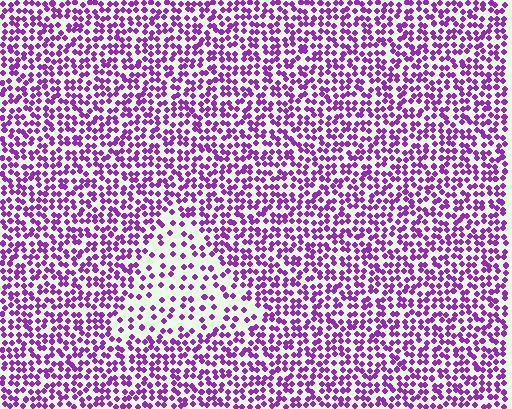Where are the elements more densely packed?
The elements are more densely packed outside the triangle boundary.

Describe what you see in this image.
The image contains small purple elements arranged at two different densities. A triangle-shaped region is visible where the elements are less densely packed than the surrounding area.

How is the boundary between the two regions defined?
The boundary is defined by a change in element density (approximately 2.2x ratio). All elements are the same color, size, and shape.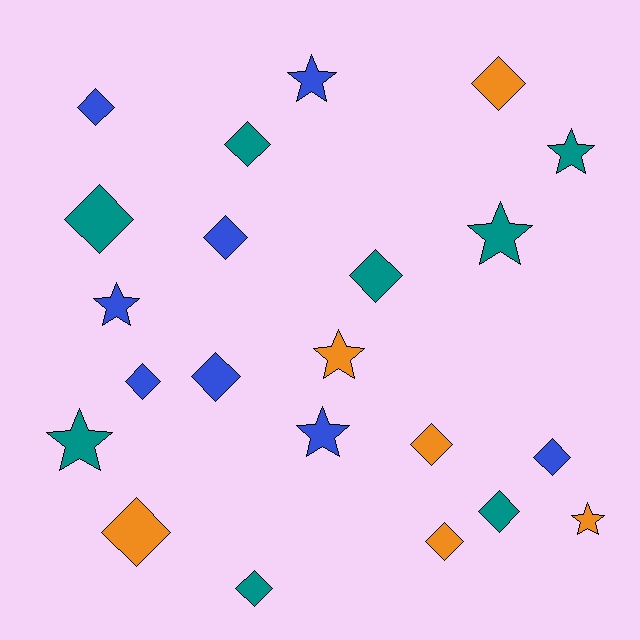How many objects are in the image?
There are 22 objects.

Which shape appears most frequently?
Diamond, with 14 objects.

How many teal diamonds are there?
There are 5 teal diamonds.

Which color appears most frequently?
Blue, with 8 objects.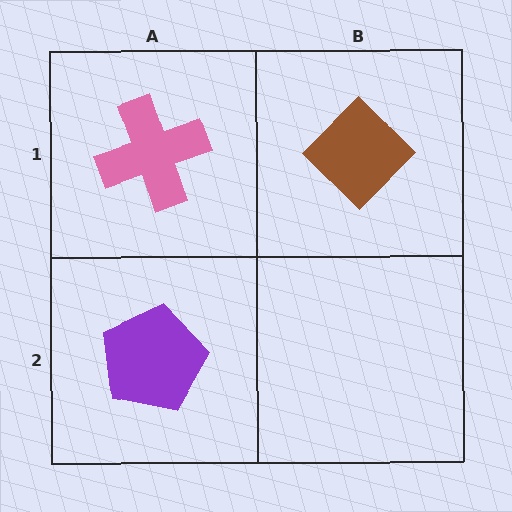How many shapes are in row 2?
1 shape.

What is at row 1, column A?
A pink cross.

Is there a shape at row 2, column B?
No, that cell is empty.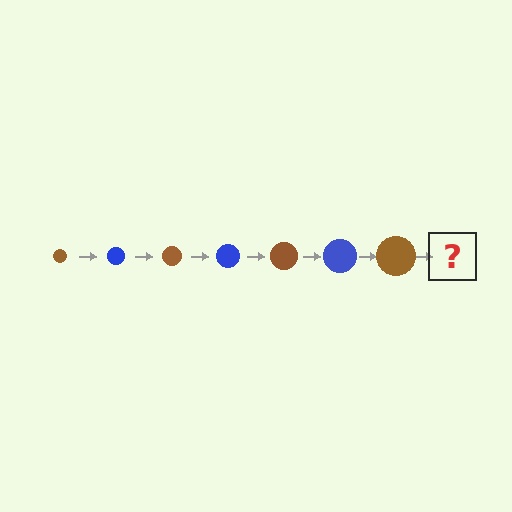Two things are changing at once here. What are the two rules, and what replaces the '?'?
The two rules are that the circle grows larger each step and the color cycles through brown and blue. The '?' should be a blue circle, larger than the previous one.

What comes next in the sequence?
The next element should be a blue circle, larger than the previous one.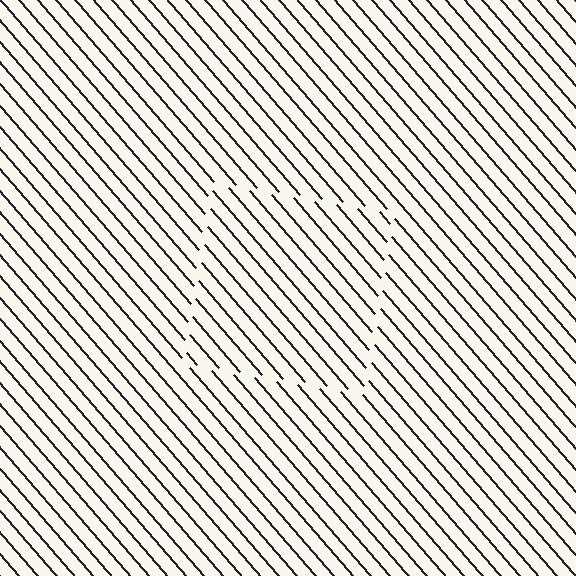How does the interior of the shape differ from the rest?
The interior of the shape contains the same grating, shifted by half a period — the contour is defined by the phase discontinuity where line-ends from the inner and outer gratings abut.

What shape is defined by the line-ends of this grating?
An illusory square. The interior of the shape contains the same grating, shifted by half a period — the contour is defined by the phase discontinuity where line-ends from the inner and outer gratings abut.